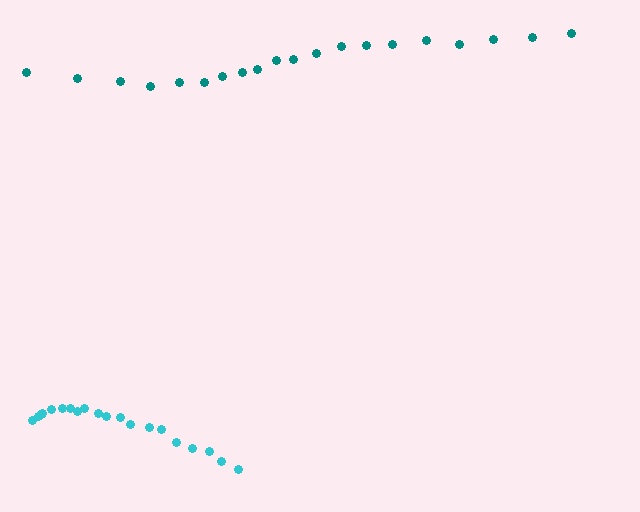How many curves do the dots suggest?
There are 2 distinct paths.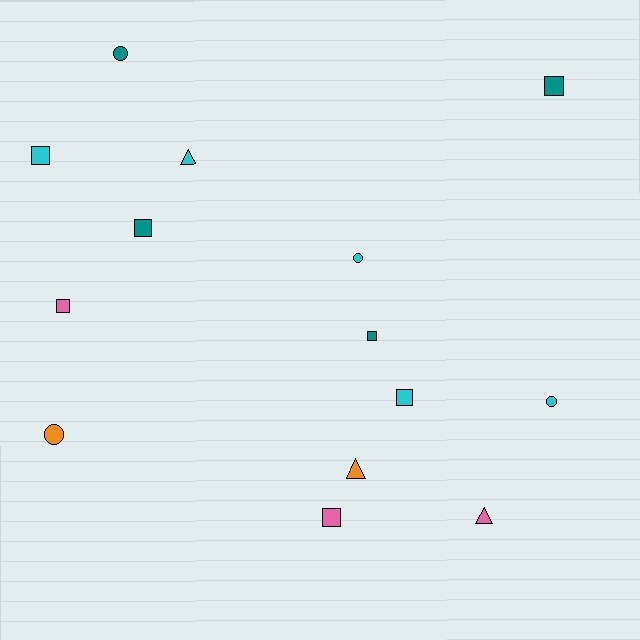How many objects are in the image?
There are 14 objects.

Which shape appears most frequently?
Square, with 7 objects.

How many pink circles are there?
There are no pink circles.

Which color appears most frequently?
Cyan, with 5 objects.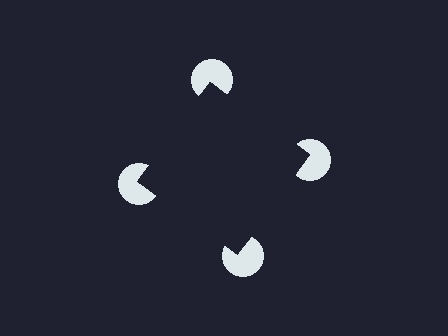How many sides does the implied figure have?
4 sides.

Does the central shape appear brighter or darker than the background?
It typically appears slightly darker than the background, even though no actual brightness change is drawn.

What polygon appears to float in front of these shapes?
An illusory square — its edges are inferred from the aligned wedge cuts in the pac-man discs, not physically drawn.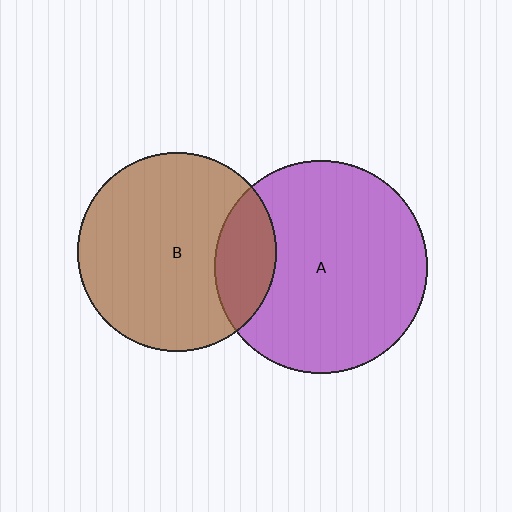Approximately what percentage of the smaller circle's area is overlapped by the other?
Approximately 20%.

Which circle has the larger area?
Circle A (purple).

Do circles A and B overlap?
Yes.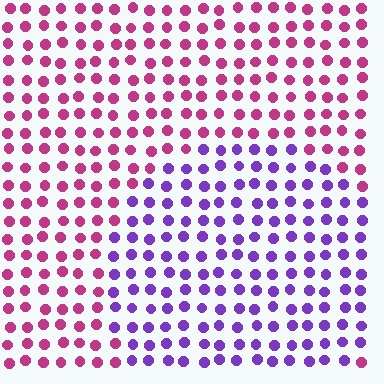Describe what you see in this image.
The image is filled with small magenta elements in a uniform arrangement. A circle-shaped region is visible where the elements are tinted to a slightly different hue, forming a subtle color boundary.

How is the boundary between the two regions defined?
The boundary is defined purely by a slight shift in hue (about 55 degrees). Spacing, size, and orientation are identical on both sides.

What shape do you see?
I see a circle.